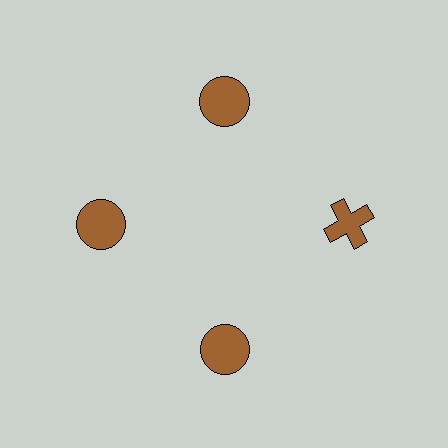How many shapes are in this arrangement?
There are 4 shapes arranged in a ring pattern.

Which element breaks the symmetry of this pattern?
The brown cross at roughly the 3 o'clock position breaks the symmetry. All other shapes are brown circles.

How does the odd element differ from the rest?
It has a different shape: cross instead of circle.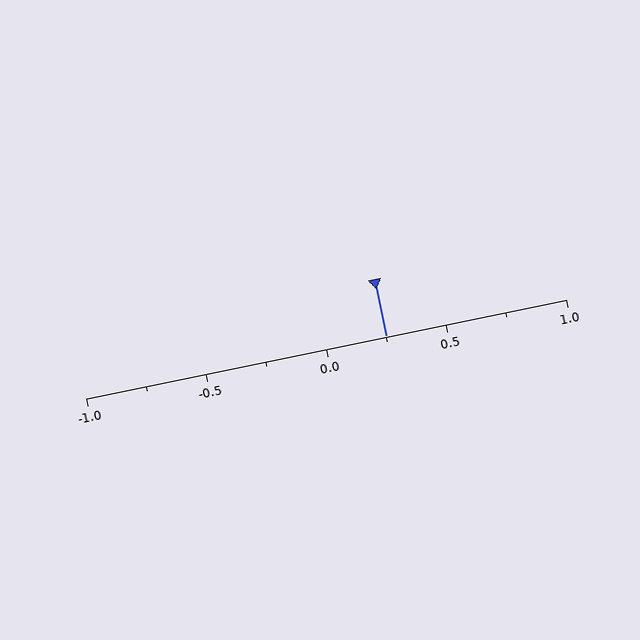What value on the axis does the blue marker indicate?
The marker indicates approximately 0.25.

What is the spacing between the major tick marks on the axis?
The major ticks are spaced 0.5 apart.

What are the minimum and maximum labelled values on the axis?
The axis runs from -1.0 to 1.0.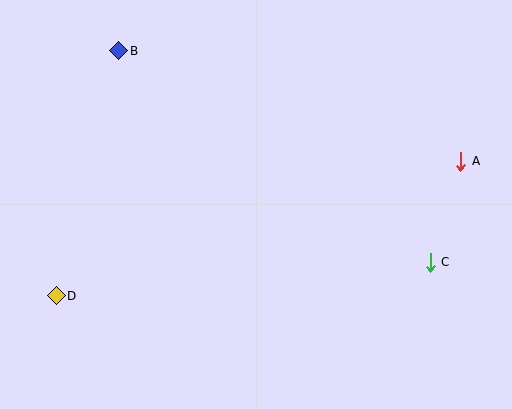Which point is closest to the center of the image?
Point C at (430, 262) is closest to the center.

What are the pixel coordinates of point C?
Point C is at (430, 262).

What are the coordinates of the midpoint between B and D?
The midpoint between B and D is at (87, 173).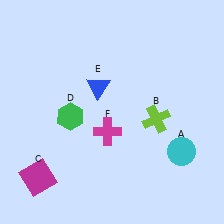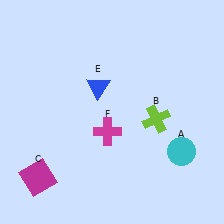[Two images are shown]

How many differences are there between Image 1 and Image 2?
There is 1 difference between the two images.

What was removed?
The green hexagon (D) was removed in Image 2.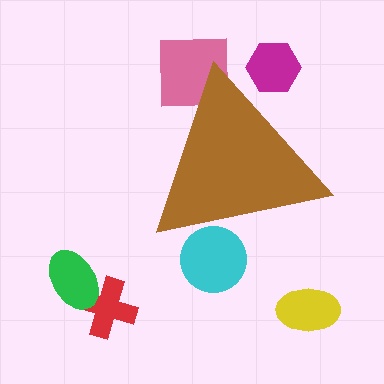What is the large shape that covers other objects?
A brown triangle.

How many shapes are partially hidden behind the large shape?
3 shapes are partially hidden.